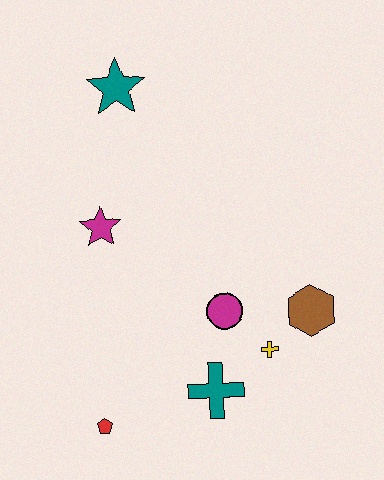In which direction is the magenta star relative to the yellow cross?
The magenta star is to the left of the yellow cross.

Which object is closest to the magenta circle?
The yellow cross is closest to the magenta circle.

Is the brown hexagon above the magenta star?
No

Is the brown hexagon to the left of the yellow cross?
No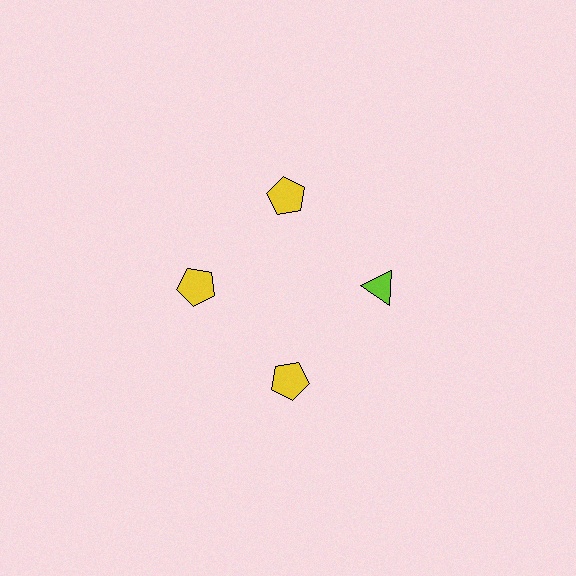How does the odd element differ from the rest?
It differs in both color (lime instead of yellow) and shape (triangle instead of pentagon).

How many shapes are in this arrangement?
There are 4 shapes arranged in a ring pattern.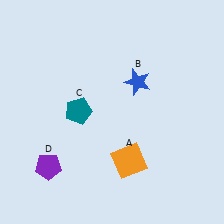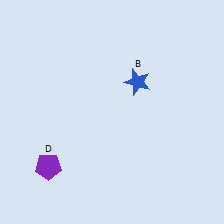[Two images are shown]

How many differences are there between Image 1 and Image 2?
There are 2 differences between the two images.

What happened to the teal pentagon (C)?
The teal pentagon (C) was removed in Image 2. It was in the top-left area of Image 1.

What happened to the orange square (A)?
The orange square (A) was removed in Image 2. It was in the bottom-right area of Image 1.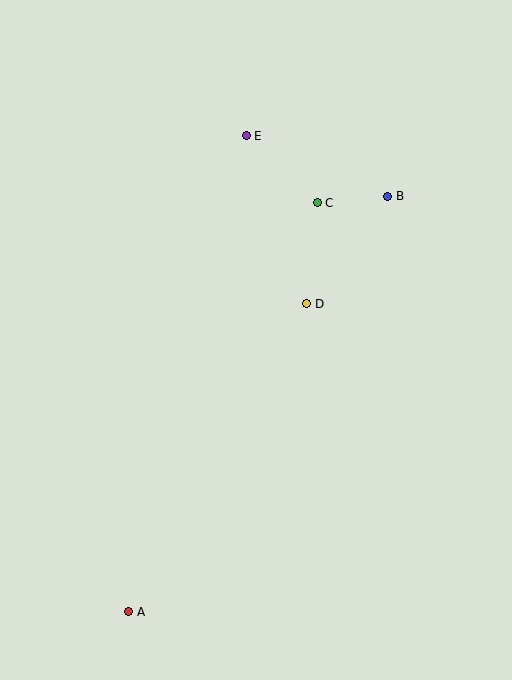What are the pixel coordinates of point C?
Point C is at (317, 203).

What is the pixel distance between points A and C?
The distance between A and C is 450 pixels.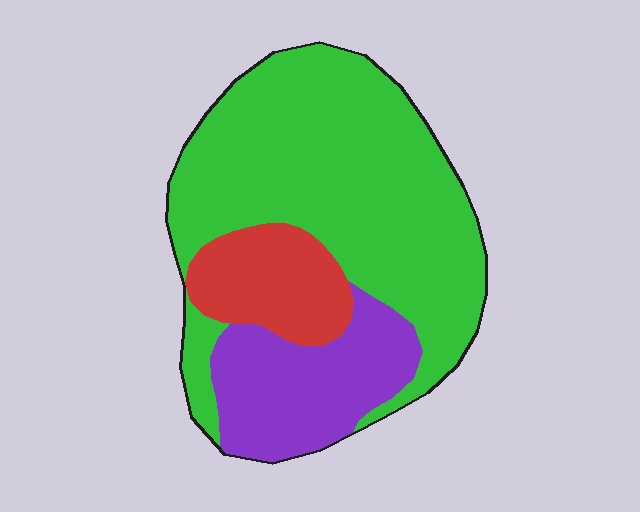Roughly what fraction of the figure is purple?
Purple covers roughly 25% of the figure.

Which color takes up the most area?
Green, at roughly 65%.